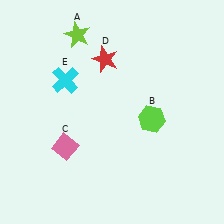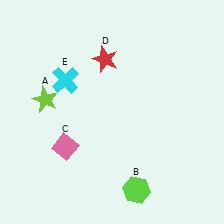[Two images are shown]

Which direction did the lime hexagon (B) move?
The lime hexagon (B) moved down.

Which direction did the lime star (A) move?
The lime star (A) moved down.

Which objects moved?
The objects that moved are: the lime star (A), the lime hexagon (B).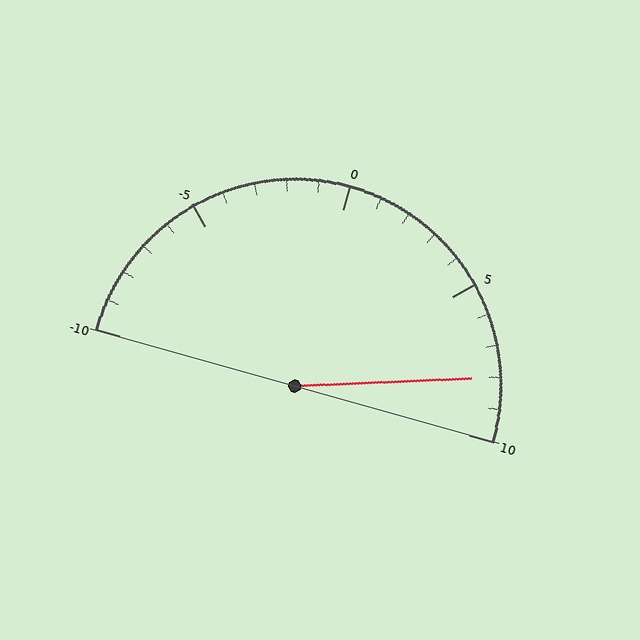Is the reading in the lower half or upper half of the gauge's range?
The reading is in the upper half of the range (-10 to 10).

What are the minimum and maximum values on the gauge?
The gauge ranges from -10 to 10.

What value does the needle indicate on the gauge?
The needle indicates approximately 8.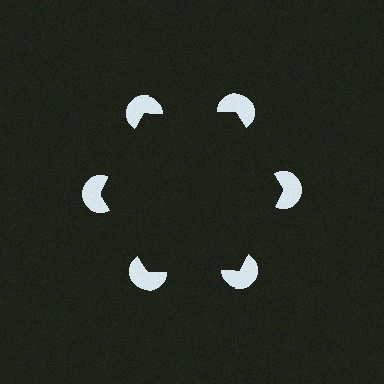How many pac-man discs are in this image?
There are 6 — one at each vertex of the illusory hexagon.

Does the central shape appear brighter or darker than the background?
It typically appears slightly darker than the background, even though no actual brightness change is drawn.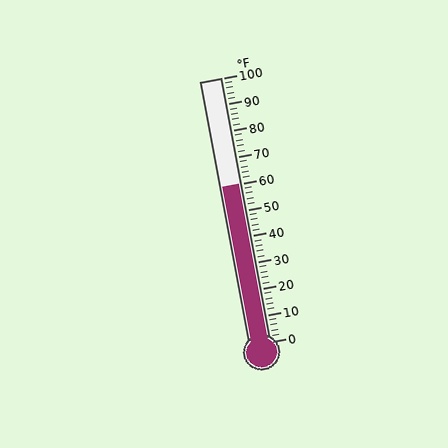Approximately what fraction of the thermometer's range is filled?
The thermometer is filled to approximately 60% of its range.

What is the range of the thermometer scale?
The thermometer scale ranges from 0°F to 100°F.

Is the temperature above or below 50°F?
The temperature is above 50°F.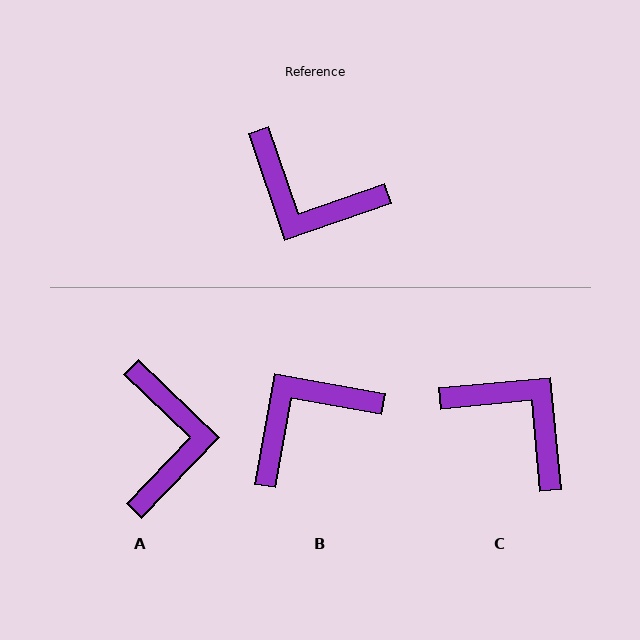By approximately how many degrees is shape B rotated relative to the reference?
Approximately 119 degrees clockwise.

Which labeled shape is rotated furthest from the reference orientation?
C, about 166 degrees away.